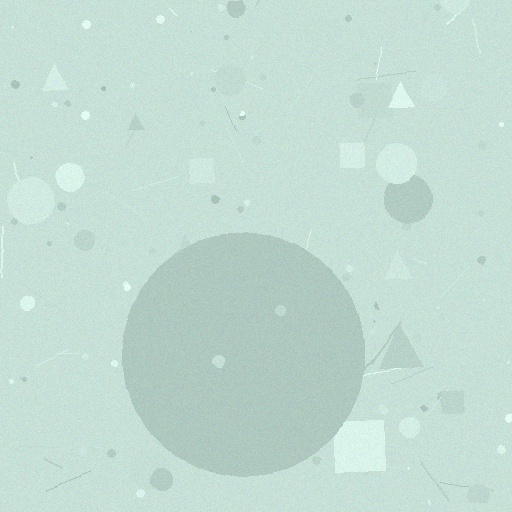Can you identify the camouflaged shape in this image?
The camouflaged shape is a circle.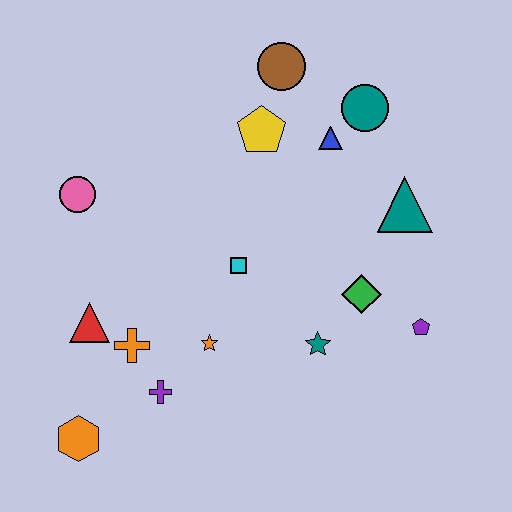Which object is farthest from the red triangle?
The teal circle is farthest from the red triangle.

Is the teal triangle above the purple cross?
Yes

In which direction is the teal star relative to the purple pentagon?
The teal star is to the left of the purple pentagon.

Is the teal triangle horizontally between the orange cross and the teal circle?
No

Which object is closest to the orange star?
The purple cross is closest to the orange star.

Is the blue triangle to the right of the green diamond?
No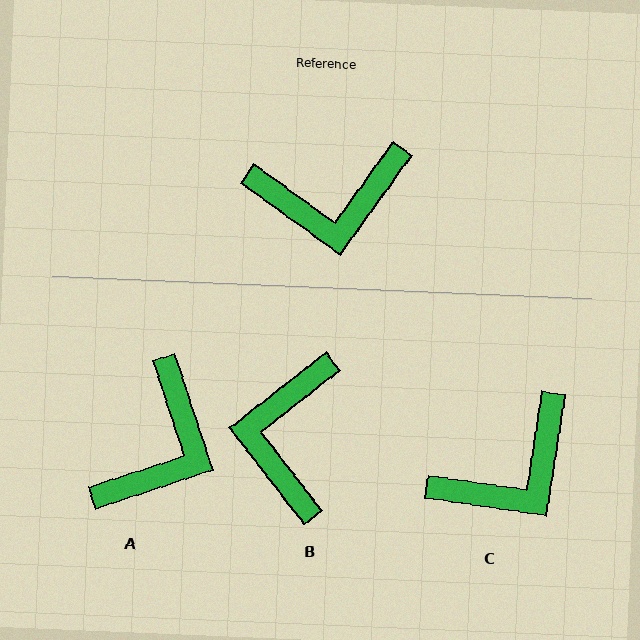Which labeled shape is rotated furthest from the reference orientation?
B, about 106 degrees away.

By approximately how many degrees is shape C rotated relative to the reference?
Approximately 27 degrees counter-clockwise.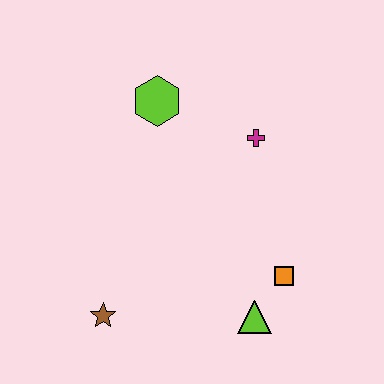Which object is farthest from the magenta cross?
The brown star is farthest from the magenta cross.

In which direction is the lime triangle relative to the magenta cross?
The lime triangle is below the magenta cross.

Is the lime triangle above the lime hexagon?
No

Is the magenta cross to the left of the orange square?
Yes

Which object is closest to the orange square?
The lime triangle is closest to the orange square.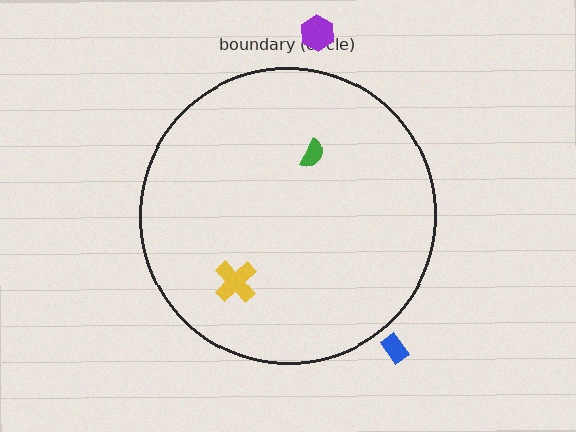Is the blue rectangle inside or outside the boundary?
Outside.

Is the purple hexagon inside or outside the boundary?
Outside.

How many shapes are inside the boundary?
2 inside, 2 outside.